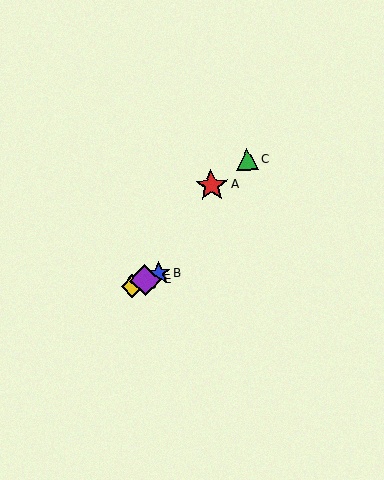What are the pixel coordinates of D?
Object D is at (133, 286).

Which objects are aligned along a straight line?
Objects B, D, E are aligned along a straight line.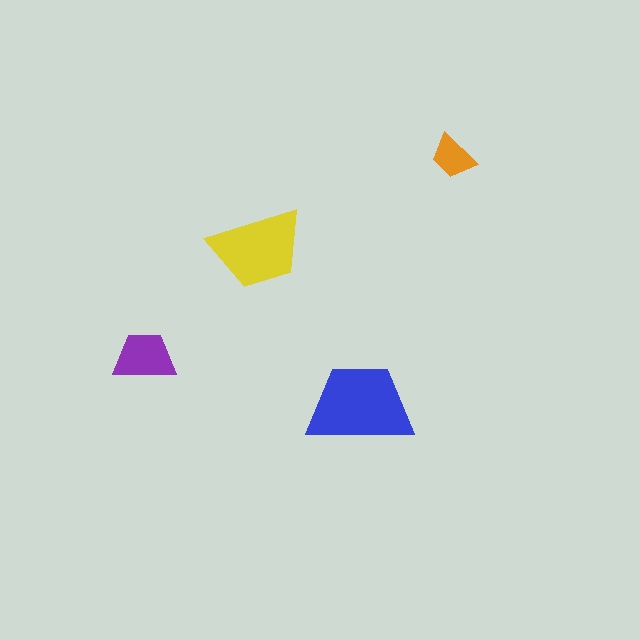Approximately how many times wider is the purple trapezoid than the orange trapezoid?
About 1.5 times wider.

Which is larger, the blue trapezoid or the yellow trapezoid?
The blue one.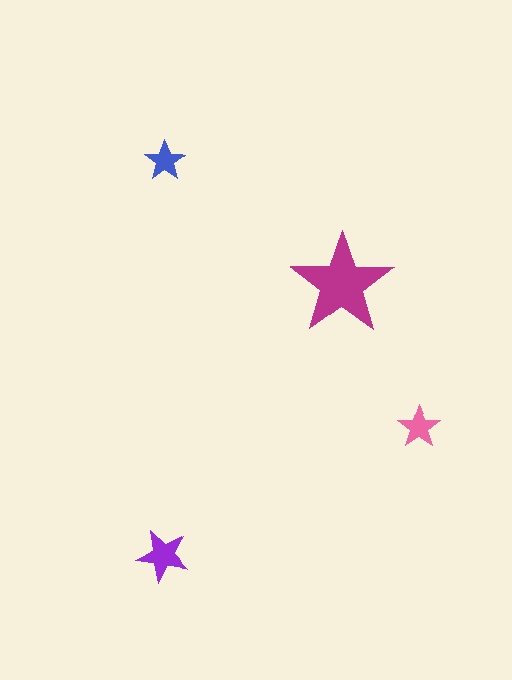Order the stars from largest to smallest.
the magenta one, the purple one, the pink one, the blue one.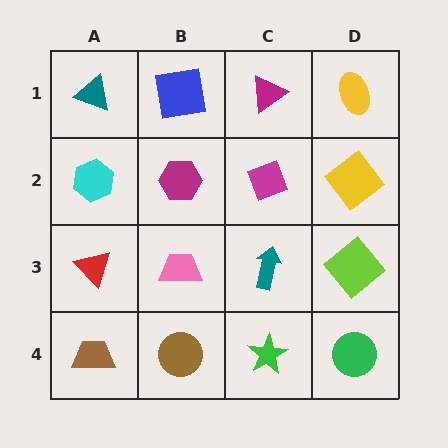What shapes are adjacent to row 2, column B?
A blue square (row 1, column B), a pink trapezoid (row 3, column B), a cyan hexagon (row 2, column A), a magenta diamond (row 2, column C).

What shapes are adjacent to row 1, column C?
A magenta diamond (row 2, column C), a blue square (row 1, column B), a yellow ellipse (row 1, column D).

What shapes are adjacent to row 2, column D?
A yellow ellipse (row 1, column D), a lime diamond (row 3, column D), a magenta diamond (row 2, column C).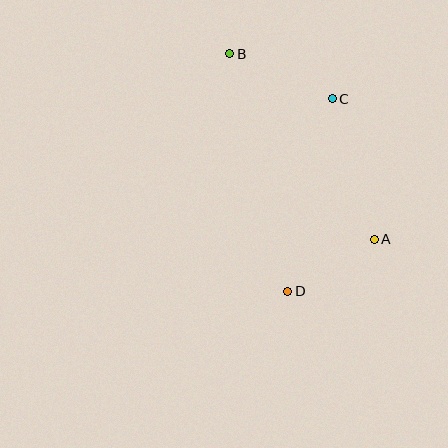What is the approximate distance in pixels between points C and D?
The distance between C and D is approximately 198 pixels.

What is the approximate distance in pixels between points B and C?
The distance between B and C is approximately 112 pixels.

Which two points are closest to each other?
Points A and D are closest to each other.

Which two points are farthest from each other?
Points B and D are farthest from each other.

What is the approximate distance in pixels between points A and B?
The distance between A and B is approximately 235 pixels.